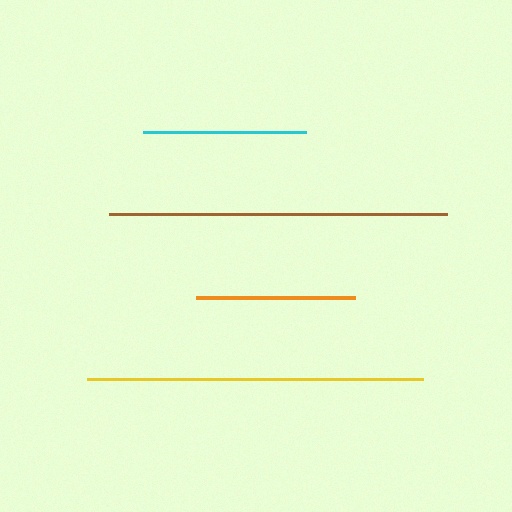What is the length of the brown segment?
The brown segment is approximately 338 pixels long.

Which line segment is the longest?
The brown line is the longest at approximately 338 pixels.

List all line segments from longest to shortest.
From longest to shortest: brown, yellow, cyan, orange.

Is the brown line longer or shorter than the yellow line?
The brown line is longer than the yellow line.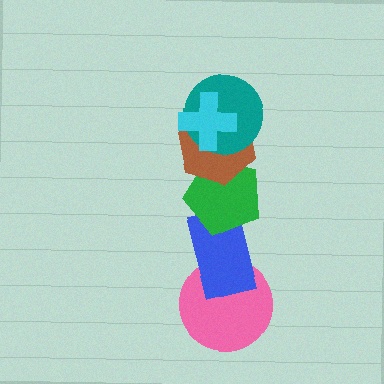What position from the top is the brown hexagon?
The brown hexagon is 3rd from the top.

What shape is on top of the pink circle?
The blue rectangle is on top of the pink circle.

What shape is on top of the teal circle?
The cyan cross is on top of the teal circle.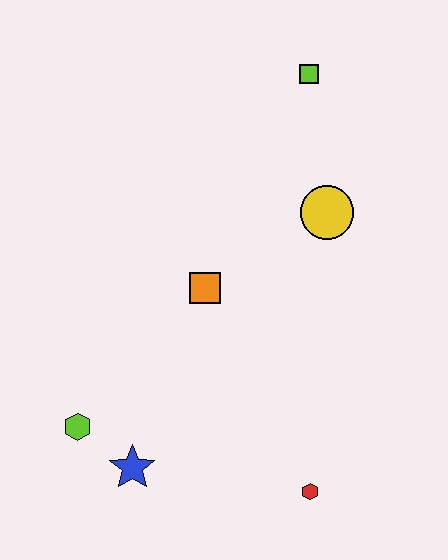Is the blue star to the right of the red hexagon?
No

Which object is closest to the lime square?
The yellow circle is closest to the lime square.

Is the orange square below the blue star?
No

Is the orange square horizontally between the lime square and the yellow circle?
No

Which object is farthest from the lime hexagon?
The lime square is farthest from the lime hexagon.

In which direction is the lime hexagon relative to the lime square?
The lime hexagon is below the lime square.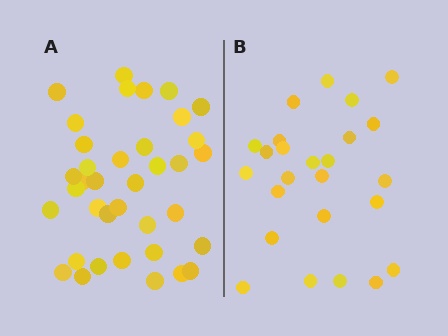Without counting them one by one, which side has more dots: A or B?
Region A (the left region) has more dots.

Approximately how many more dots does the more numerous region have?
Region A has roughly 12 or so more dots than region B.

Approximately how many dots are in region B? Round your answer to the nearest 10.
About 20 dots. (The exact count is 25, which rounds to 20.)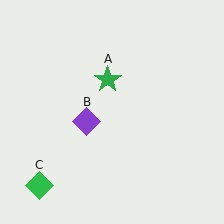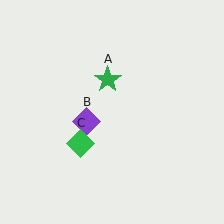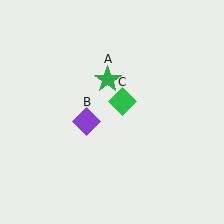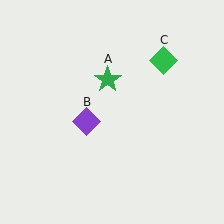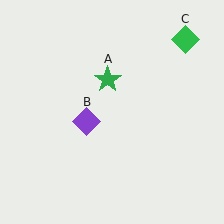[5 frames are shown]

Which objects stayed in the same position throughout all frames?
Green star (object A) and purple diamond (object B) remained stationary.